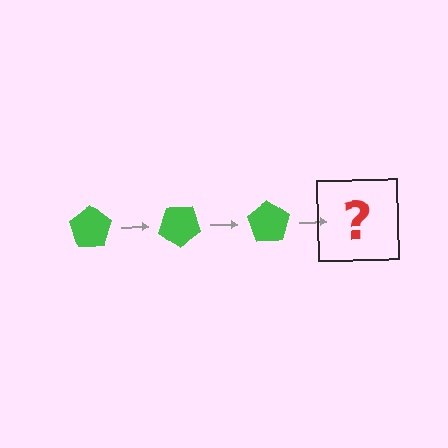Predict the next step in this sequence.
The next step is a green pentagon rotated 105 degrees.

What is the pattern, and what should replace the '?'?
The pattern is that the pentagon rotates 35 degrees each step. The '?' should be a green pentagon rotated 105 degrees.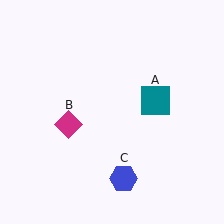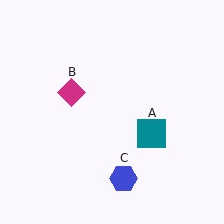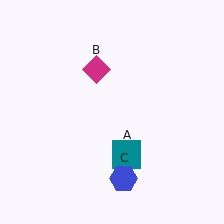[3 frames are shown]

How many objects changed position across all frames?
2 objects changed position: teal square (object A), magenta diamond (object B).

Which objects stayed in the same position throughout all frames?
Blue hexagon (object C) remained stationary.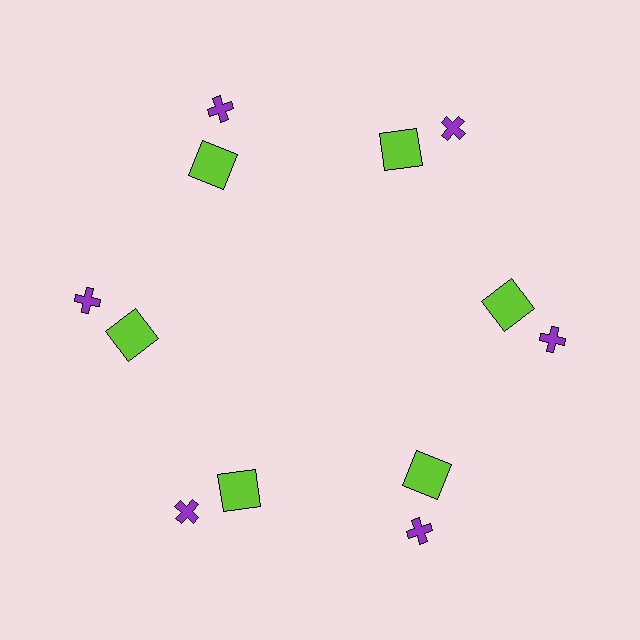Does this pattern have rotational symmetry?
Yes, this pattern has 6-fold rotational symmetry. It looks the same after rotating 60 degrees around the center.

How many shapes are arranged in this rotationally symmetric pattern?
There are 12 shapes, arranged in 6 groups of 2.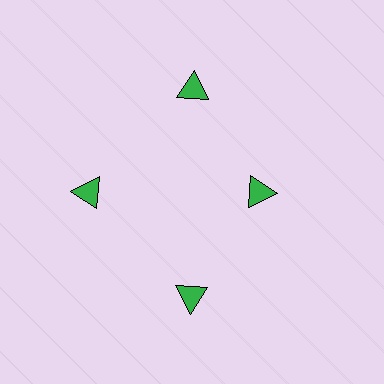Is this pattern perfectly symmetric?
No. The 4 green triangles are arranged in a ring, but one element near the 3 o'clock position is pulled inward toward the center, breaking the 4-fold rotational symmetry.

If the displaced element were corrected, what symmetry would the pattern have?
It would have 4-fold rotational symmetry — the pattern would map onto itself every 90 degrees.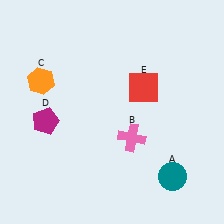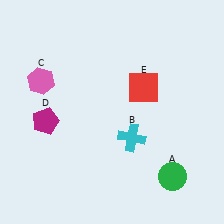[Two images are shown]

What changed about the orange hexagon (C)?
In Image 1, C is orange. In Image 2, it changed to pink.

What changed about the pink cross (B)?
In Image 1, B is pink. In Image 2, it changed to cyan.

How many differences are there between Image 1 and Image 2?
There are 3 differences between the two images.